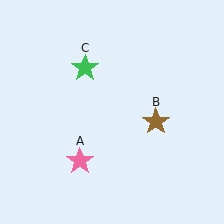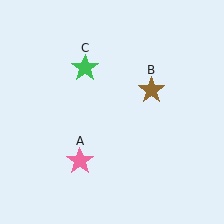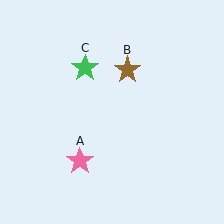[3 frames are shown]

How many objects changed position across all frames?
1 object changed position: brown star (object B).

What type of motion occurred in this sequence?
The brown star (object B) rotated counterclockwise around the center of the scene.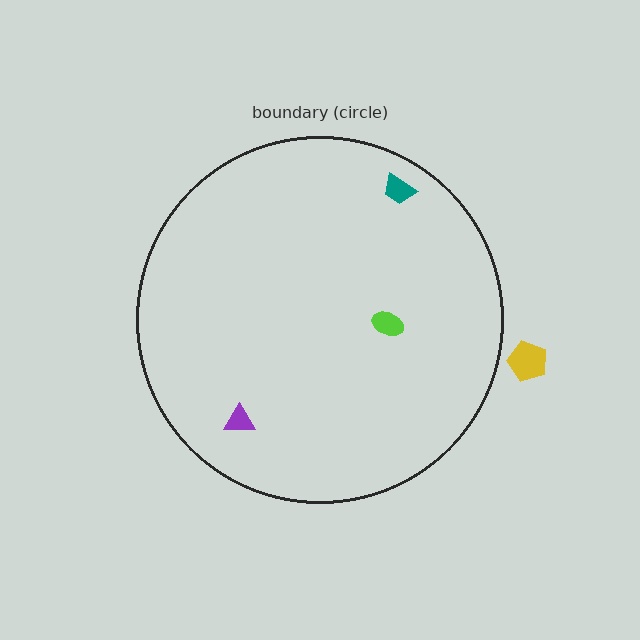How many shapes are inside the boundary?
3 inside, 1 outside.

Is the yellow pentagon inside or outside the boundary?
Outside.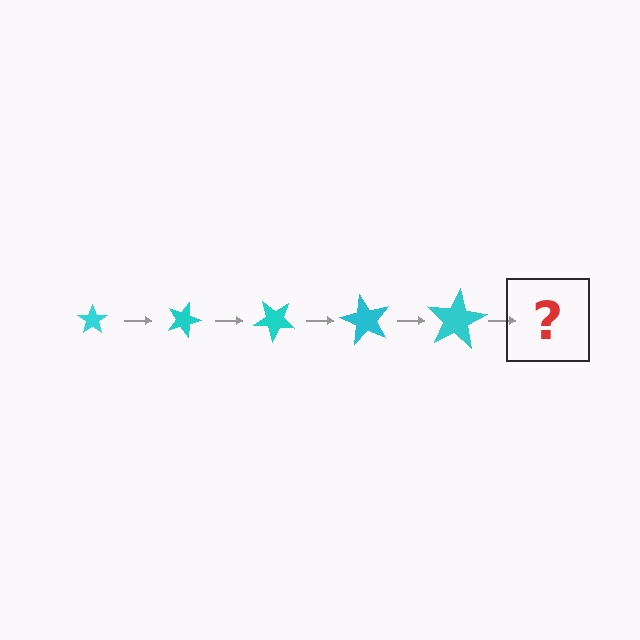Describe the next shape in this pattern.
It should be a star, larger than the previous one and rotated 100 degrees from the start.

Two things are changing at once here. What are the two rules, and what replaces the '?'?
The two rules are that the star grows larger each step and it rotates 20 degrees each step. The '?' should be a star, larger than the previous one and rotated 100 degrees from the start.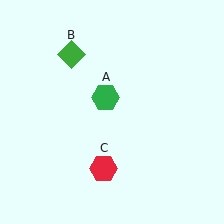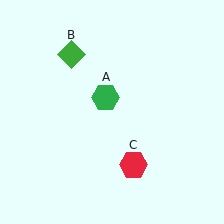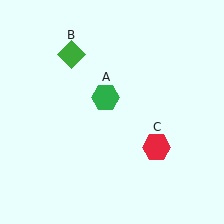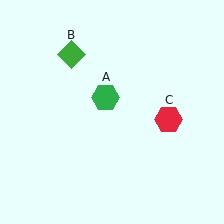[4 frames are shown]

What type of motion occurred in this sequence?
The red hexagon (object C) rotated counterclockwise around the center of the scene.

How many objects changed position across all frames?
1 object changed position: red hexagon (object C).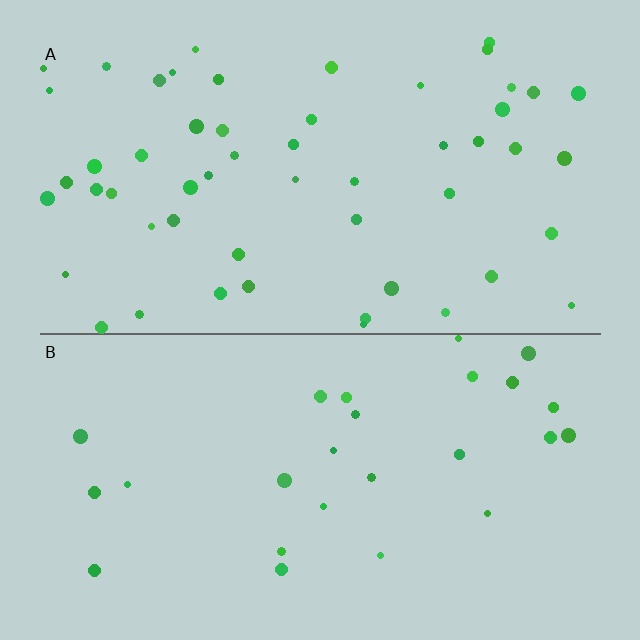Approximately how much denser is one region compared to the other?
Approximately 2.0× — region A over region B.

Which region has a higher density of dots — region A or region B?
A (the top).